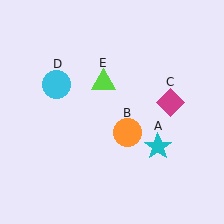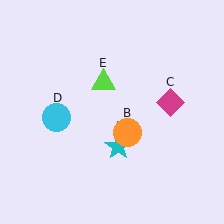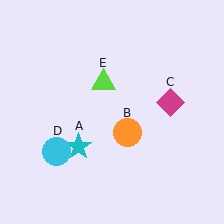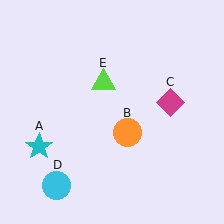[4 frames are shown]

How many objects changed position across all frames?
2 objects changed position: cyan star (object A), cyan circle (object D).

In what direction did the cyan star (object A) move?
The cyan star (object A) moved left.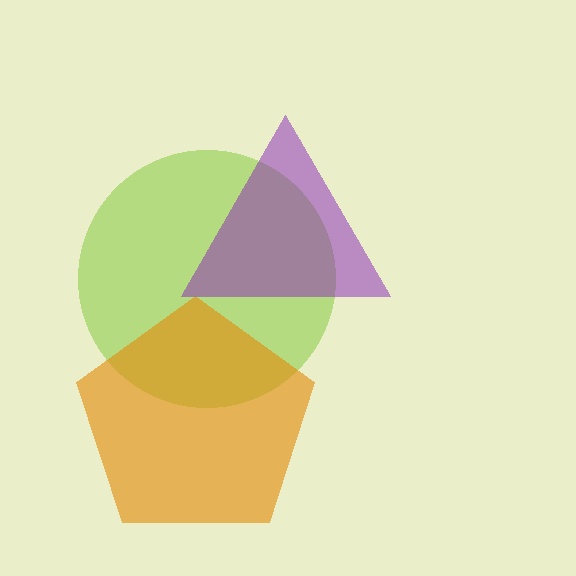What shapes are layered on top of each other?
The layered shapes are: a lime circle, an orange pentagon, a purple triangle.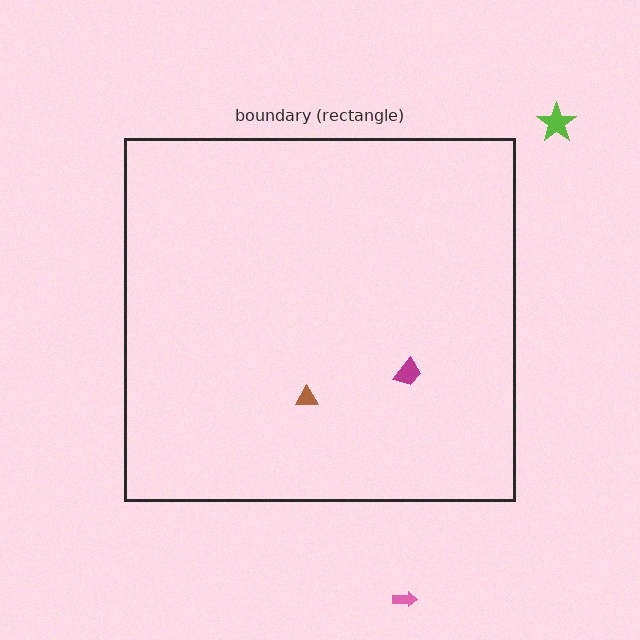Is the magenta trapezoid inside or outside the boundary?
Inside.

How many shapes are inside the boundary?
2 inside, 2 outside.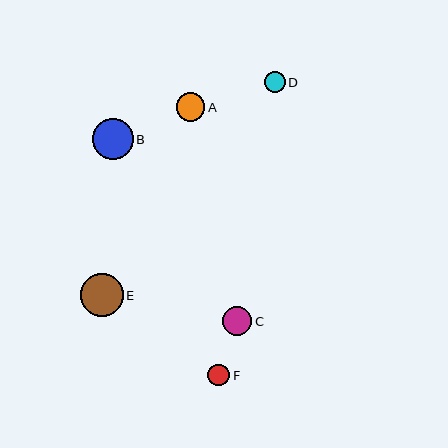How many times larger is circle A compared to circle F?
Circle A is approximately 1.3 times the size of circle F.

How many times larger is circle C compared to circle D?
Circle C is approximately 1.4 times the size of circle D.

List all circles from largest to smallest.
From largest to smallest: E, B, C, A, F, D.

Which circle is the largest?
Circle E is the largest with a size of approximately 43 pixels.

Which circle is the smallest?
Circle D is the smallest with a size of approximately 21 pixels.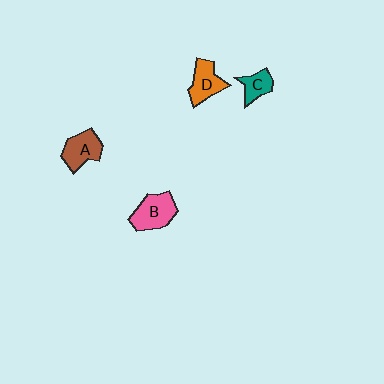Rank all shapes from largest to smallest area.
From largest to smallest: B (pink), A (brown), D (orange), C (teal).